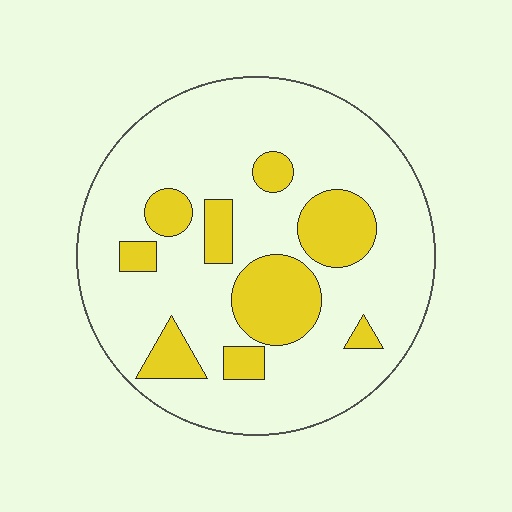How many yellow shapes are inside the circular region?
9.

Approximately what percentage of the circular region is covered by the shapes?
Approximately 20%.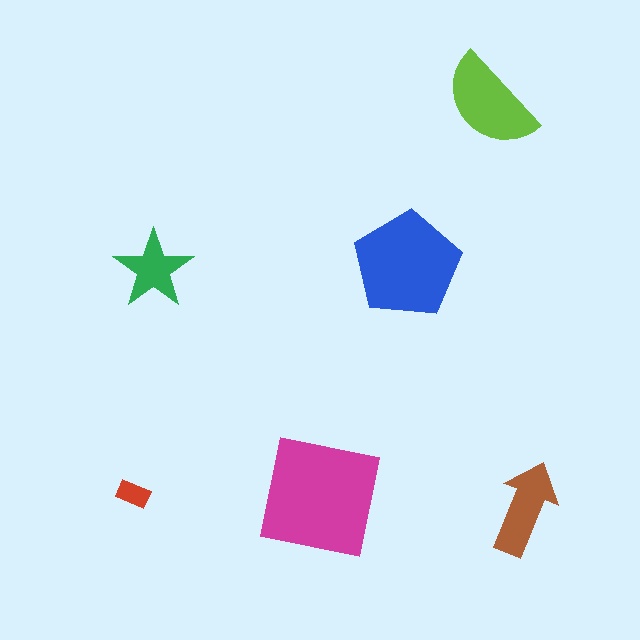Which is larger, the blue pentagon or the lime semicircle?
The blue pentagon.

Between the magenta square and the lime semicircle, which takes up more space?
The magenta square.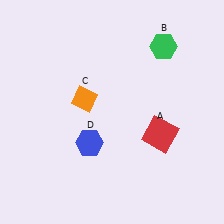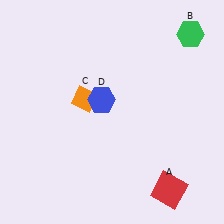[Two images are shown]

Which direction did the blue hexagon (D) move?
The blue hexagon (D) moved up.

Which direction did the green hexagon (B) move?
The green hexagon (B) moved right.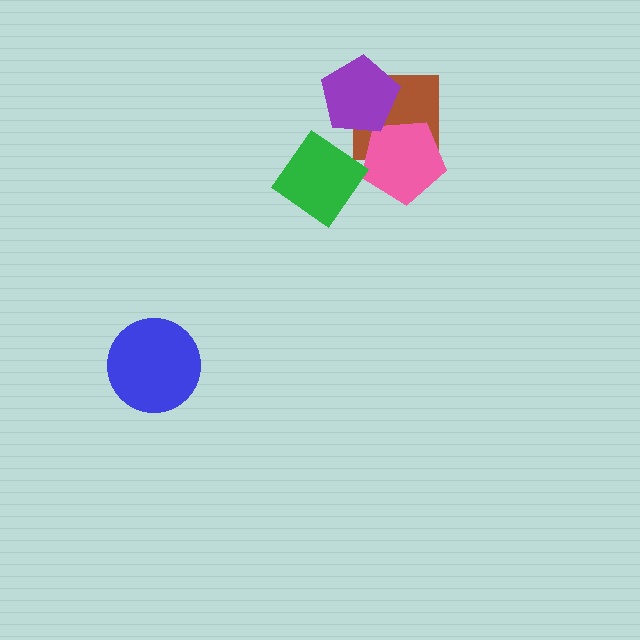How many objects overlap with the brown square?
2 objects overlap with the brown square.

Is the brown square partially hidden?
Yes, it is partially covered by another shape.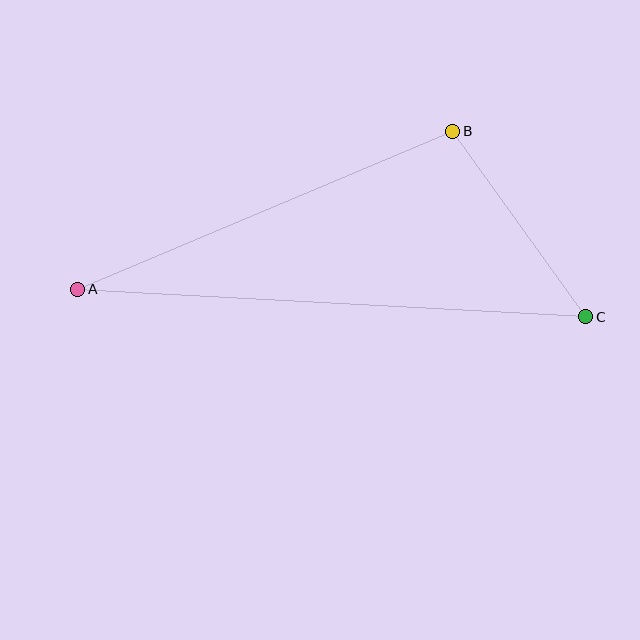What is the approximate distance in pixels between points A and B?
The distance between A and B is approximately 407 pixels.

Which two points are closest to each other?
Points B and C are closest to each other.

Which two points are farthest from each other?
Points A and C are farthest from each other.